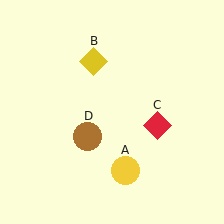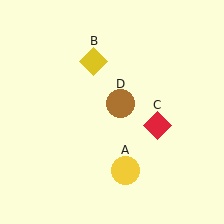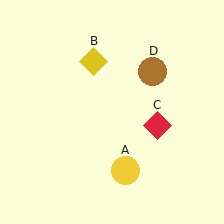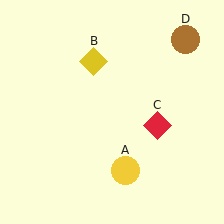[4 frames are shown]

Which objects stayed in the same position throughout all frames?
Yellow circle (object A) and yellow diamond (object B) and red diamond (object C) remained stationary.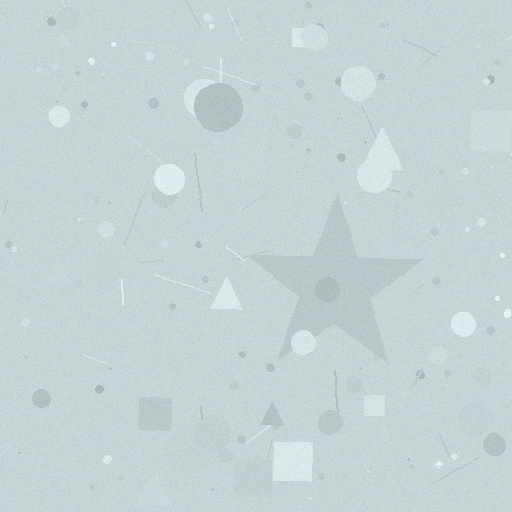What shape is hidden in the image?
A star is hidden in the image.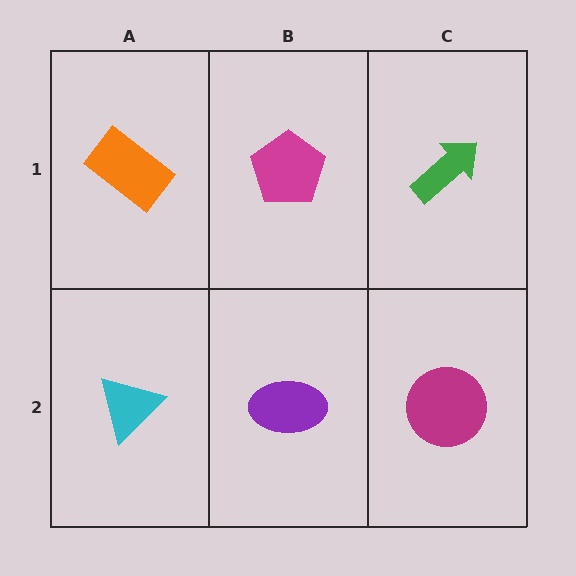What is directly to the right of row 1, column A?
A magenta pentagon.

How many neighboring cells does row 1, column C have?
2.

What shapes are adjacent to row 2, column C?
A green arrow (row 1, column C), a purple ellipse (row 2, column B).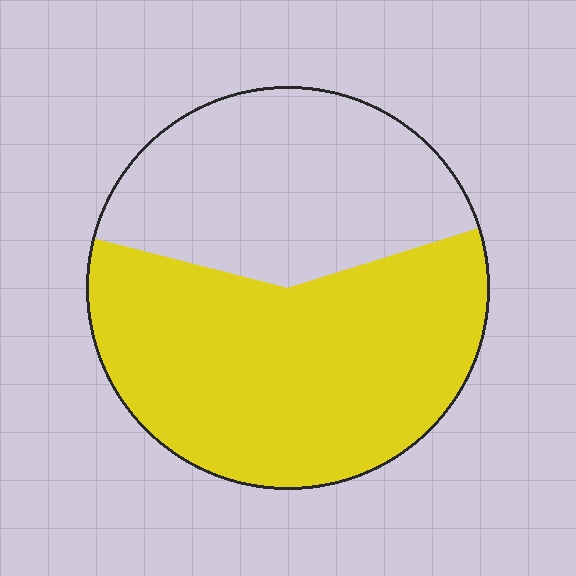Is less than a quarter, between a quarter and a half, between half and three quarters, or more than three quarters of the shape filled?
Between half and three quarters.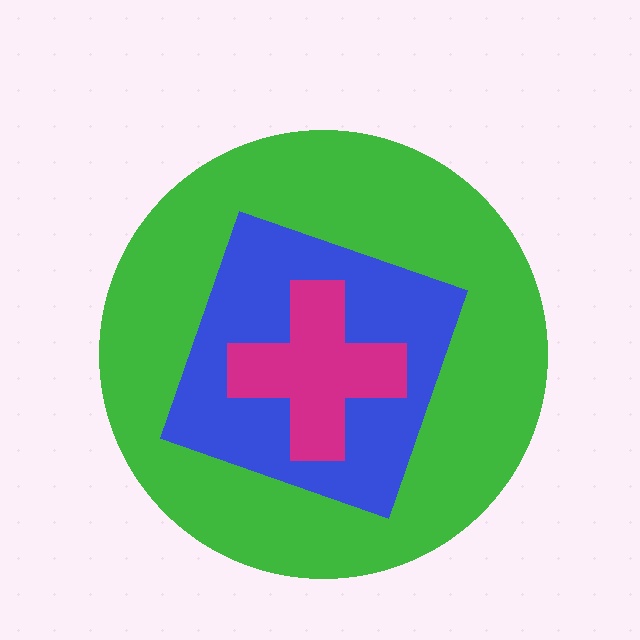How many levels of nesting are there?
3.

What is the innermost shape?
The magenta cross.